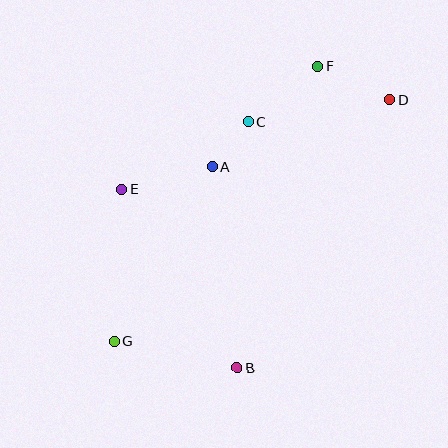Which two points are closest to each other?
Points A and C are closest to each other.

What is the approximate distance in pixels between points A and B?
The distance between A and B is approximately 202 pixels.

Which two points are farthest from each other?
Points D and G are farthest from each other.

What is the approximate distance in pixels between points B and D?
The distance between B and D is approximately 308 pixels.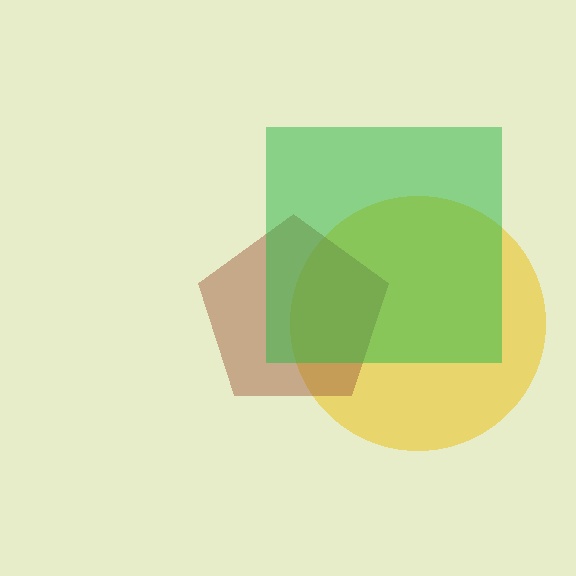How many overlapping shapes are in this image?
There are 3 overlapping shapes in the image.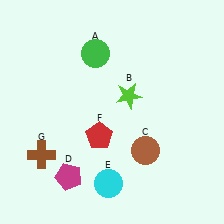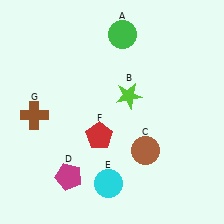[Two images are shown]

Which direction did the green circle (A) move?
The green circle (A) moved right.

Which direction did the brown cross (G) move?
The brown cross (G) moved up.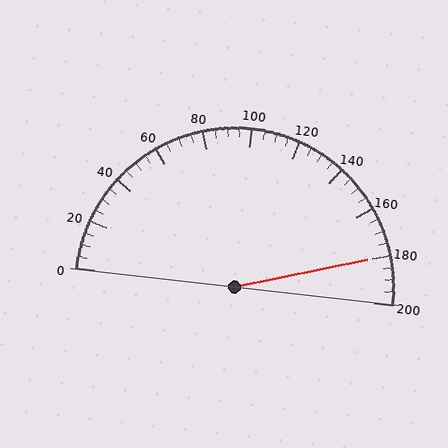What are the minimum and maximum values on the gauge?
The gauge ranges from 0 to 200.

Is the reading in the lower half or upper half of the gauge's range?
The reading is in the upper half of the range (0 to 200).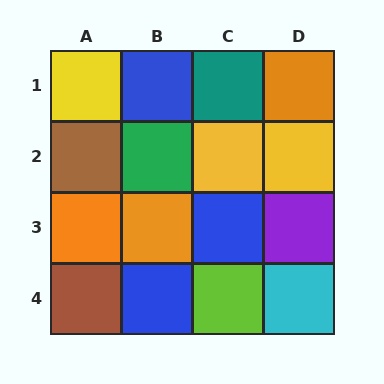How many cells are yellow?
3 cells are yellow.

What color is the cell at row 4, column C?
Lime.